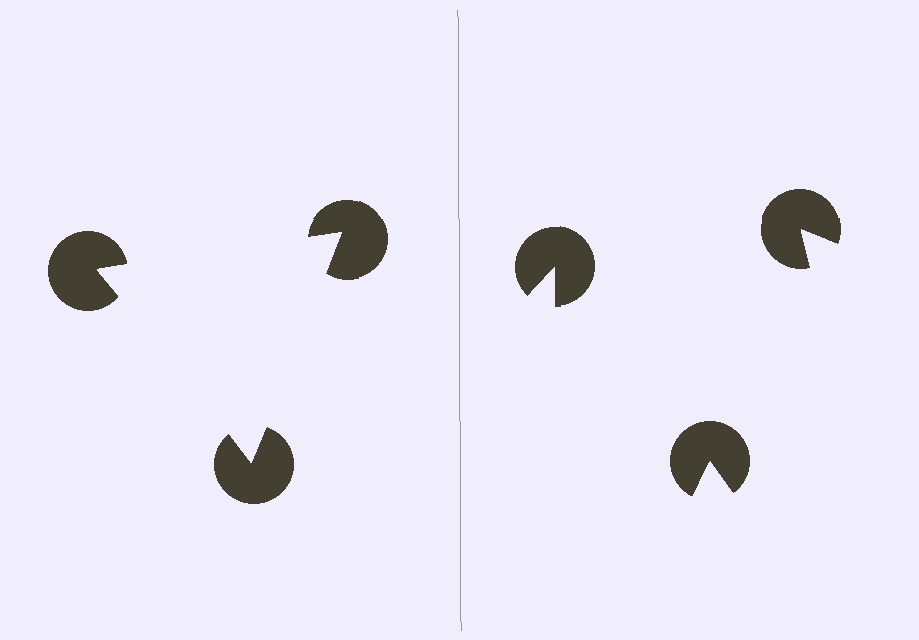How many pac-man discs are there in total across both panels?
6 — 3 on each side.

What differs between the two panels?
The pac-man discs are positioned identically on both sides; only the wedge orientations differ. On the left they align to a triangle; on the right they are misaligned.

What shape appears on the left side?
An illusory triangle.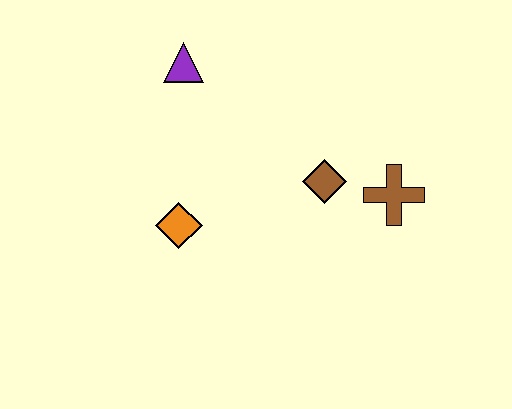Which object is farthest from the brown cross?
The purple triangle is farthest from the brown cross.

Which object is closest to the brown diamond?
The brown cross is closest to the brown diamond.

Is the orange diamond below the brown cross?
Yes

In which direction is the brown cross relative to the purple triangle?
The brown cross is to the right of the purple triangle.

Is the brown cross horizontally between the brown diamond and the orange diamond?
No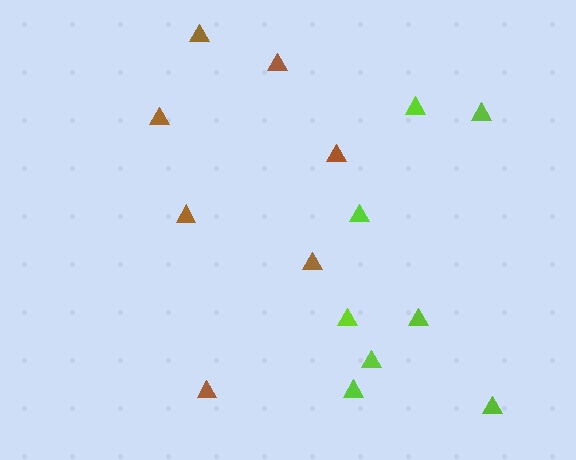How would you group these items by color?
There are 2 groups: one group of lime triangles (8) and one group of brown triangles (7).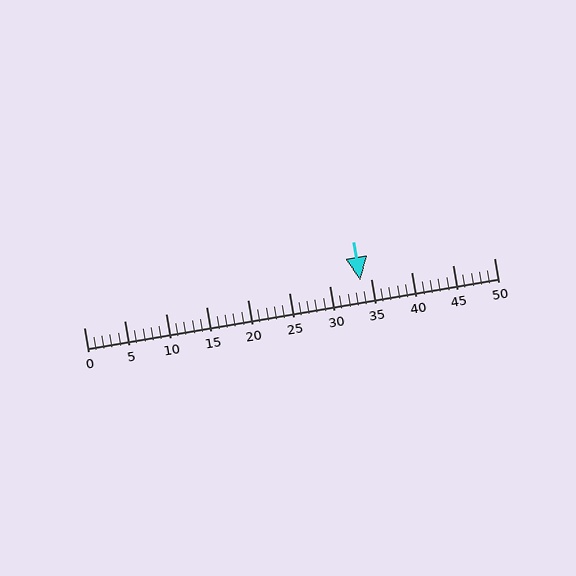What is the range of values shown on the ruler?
The ruler shows values from 0 to 50.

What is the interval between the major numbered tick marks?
The major tick marks are spaced 5 units apart.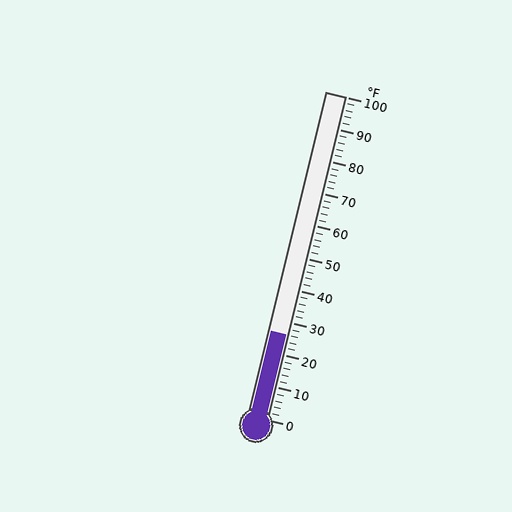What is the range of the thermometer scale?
The thermometer scale ranges from 0°F to 100°F.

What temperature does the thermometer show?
The thermometer shows approximately 26°F.